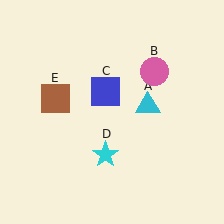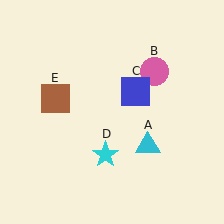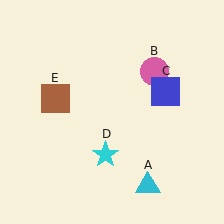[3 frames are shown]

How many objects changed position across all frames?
2 objects changed position: cyan triangle (object A), blue square (object C).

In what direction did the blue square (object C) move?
The blue square (object C) moved right.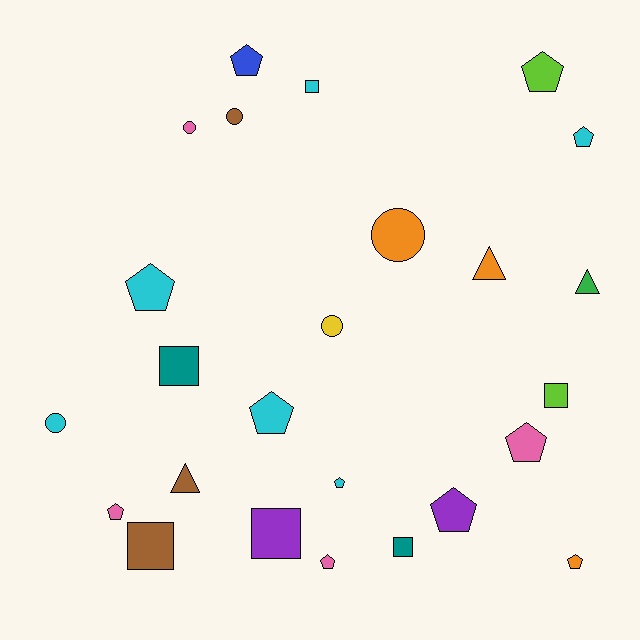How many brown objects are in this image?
There are 3 brown objects.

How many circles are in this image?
There are 5 circles.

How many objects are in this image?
There are 25 objects.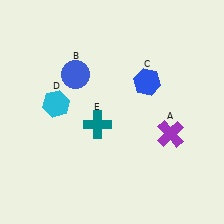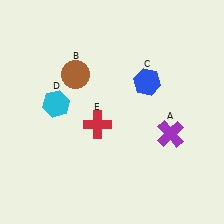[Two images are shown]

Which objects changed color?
B changed from blue to brown. E changed from teal to red.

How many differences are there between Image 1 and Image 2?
There are 2 differences between the two images.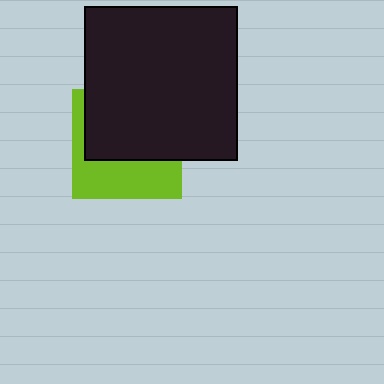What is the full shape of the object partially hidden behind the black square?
The partially hidden object is a lime square.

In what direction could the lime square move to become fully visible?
The lime square could move down. That would shift it out from behind the black square entirely.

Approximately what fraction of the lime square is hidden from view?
Roughly 58% of the lime square is hidden behind the black square.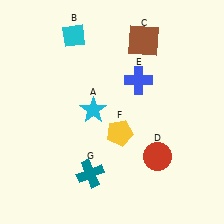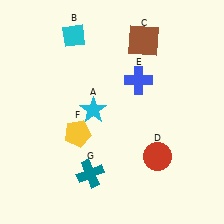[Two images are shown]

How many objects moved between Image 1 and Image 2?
1 object moved between the two images.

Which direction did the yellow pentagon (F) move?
The yellow pentagon (F) moved left.